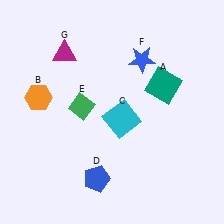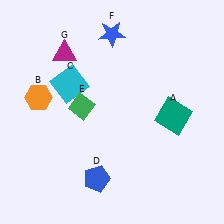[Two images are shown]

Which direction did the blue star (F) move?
The blue star (F) moved left.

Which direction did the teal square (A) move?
The teal square (A) moved down.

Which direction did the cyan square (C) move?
The cyan square (C) moved left.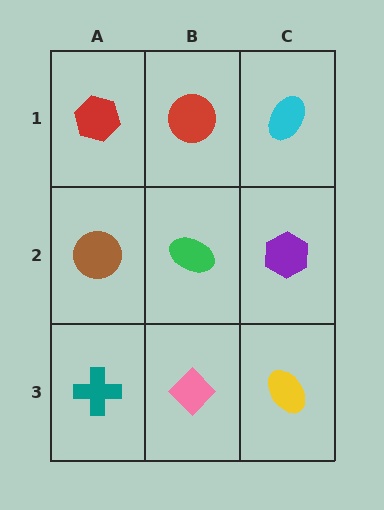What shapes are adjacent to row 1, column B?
A green ellipse (row 2, column B), a red hexagon (row 1, column A), a cyan ellipse (row 1, column C).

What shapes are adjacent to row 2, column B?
A red circle (row 1, column B), a pink diamond (row 3, column B), a brown circle (row 2, column A), a purple hexagon (row 2, column C).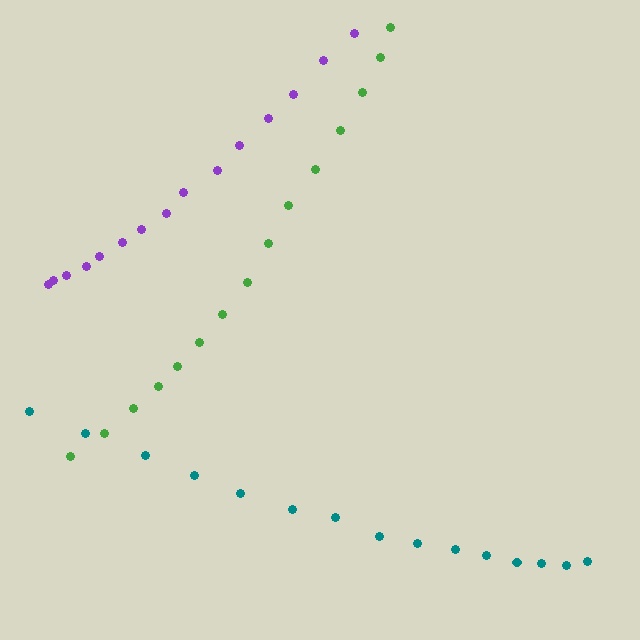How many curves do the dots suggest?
There are 3 distinct paths.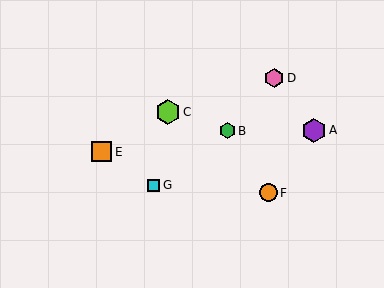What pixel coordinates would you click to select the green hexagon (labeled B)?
Click at (227, 131) to select the green hexagon B.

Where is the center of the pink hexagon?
The center of the pink hexagon is at (274, 78).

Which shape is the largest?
The purple hexagon (labeled A) is the largest.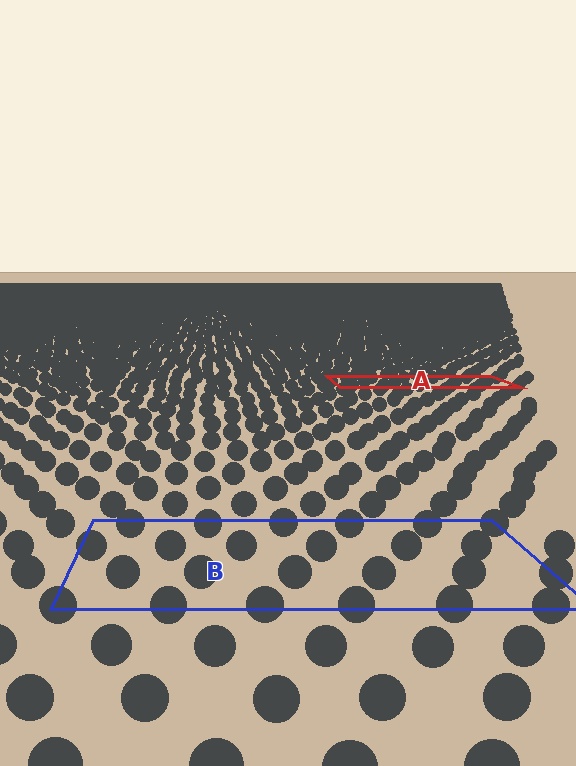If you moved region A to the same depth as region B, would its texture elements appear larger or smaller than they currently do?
They would appear larger. At a closer depth, the same texture elements are projected at a bigger on-screen size.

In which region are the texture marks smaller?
The texture marks are smaller in region A, because it is farther away.